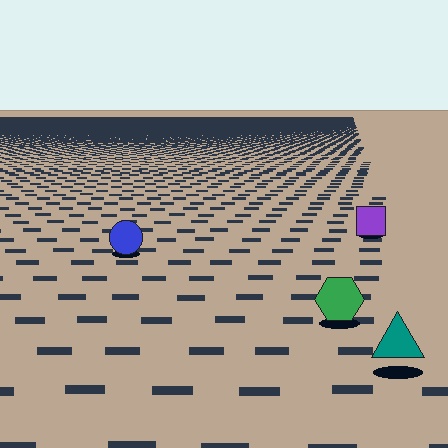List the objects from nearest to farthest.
From nearest to farthest: the teal triangle, the green hexagon, the blue circle, the purple square.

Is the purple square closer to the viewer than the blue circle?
No. The blue circle is closer — you can tell from the texture gradient: the ground texture is coarser near it.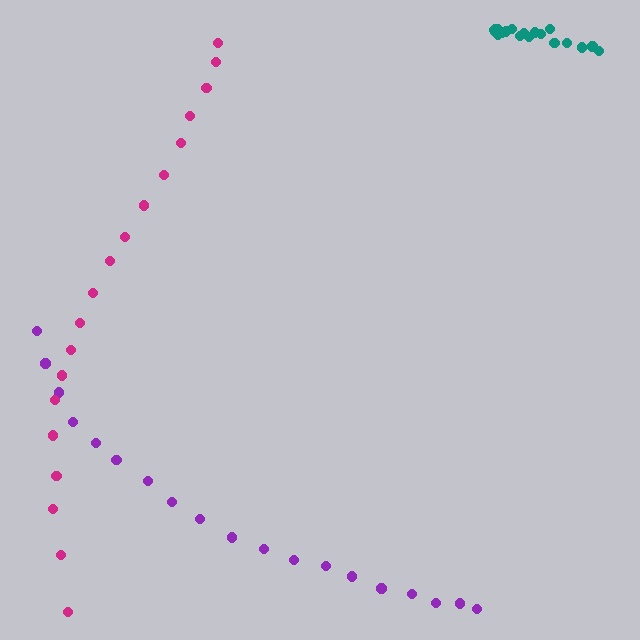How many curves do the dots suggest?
There are 3 distinct paths.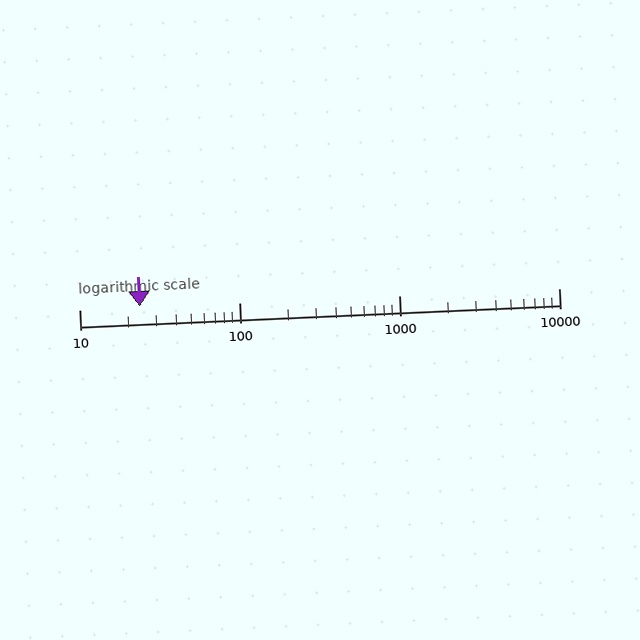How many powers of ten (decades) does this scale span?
The scale spans 3 decades, from 10 to 10000.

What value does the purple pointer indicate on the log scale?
The pointer indicates approximately 24.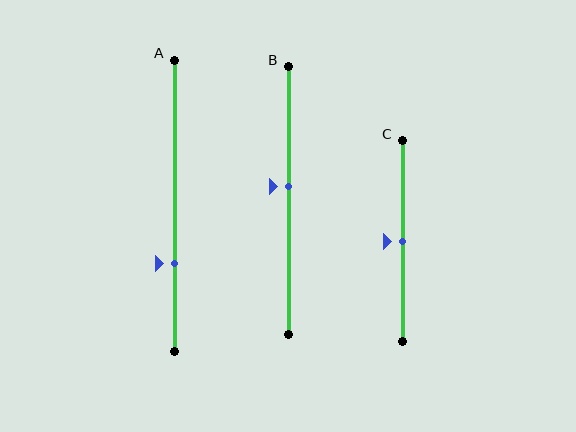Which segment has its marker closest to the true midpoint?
Segment C has its marker closest to the true midpoint.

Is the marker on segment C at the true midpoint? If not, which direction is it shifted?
Yes, the marker on segment C is at the true midpoint.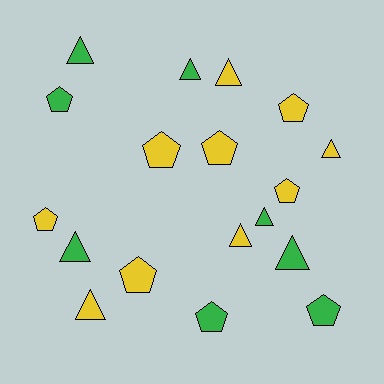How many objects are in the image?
There are 18 objects.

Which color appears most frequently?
Yellow, with 10 objects.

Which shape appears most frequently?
Pentagon, with 9 objects.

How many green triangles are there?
There are 5 green triangles.